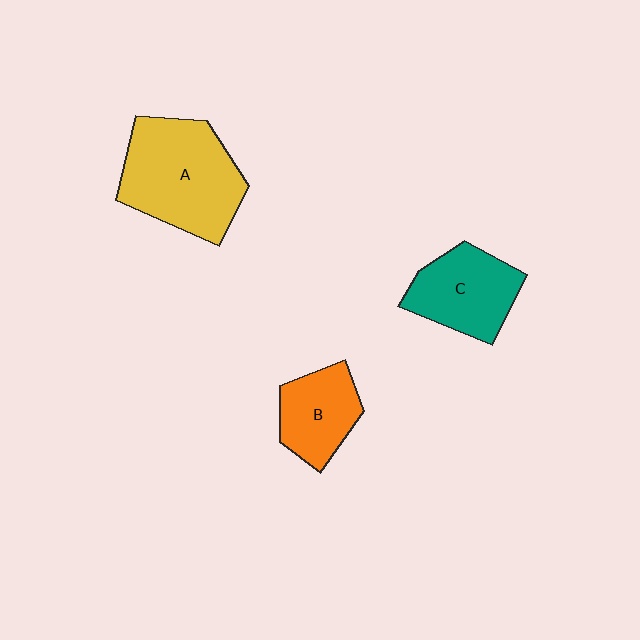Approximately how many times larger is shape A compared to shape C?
Approximately 1.5 times.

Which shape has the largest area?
Shape A (yellow).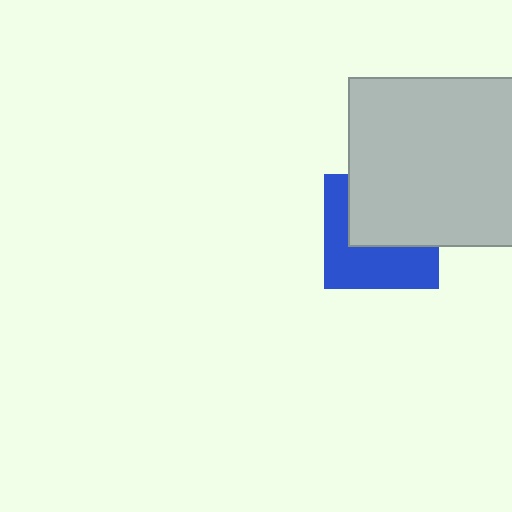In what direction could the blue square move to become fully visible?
The blue square could move down. That would shift it out from behind the light gray rectangle entirely.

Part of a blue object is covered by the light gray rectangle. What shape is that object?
It is a square.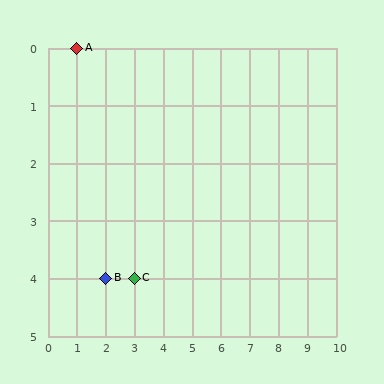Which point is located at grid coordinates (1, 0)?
Point A is at (1, 0).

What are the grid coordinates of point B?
Point B is at grid coordinates (2, 4).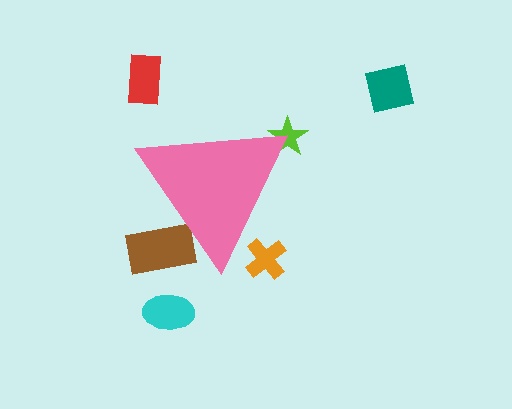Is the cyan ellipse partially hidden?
No, the cyan ellipse is fully visible.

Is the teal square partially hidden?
No, the teal square is fully visible.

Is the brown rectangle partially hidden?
Yes, the brown rectangle is partially hidden behind the pink triangle.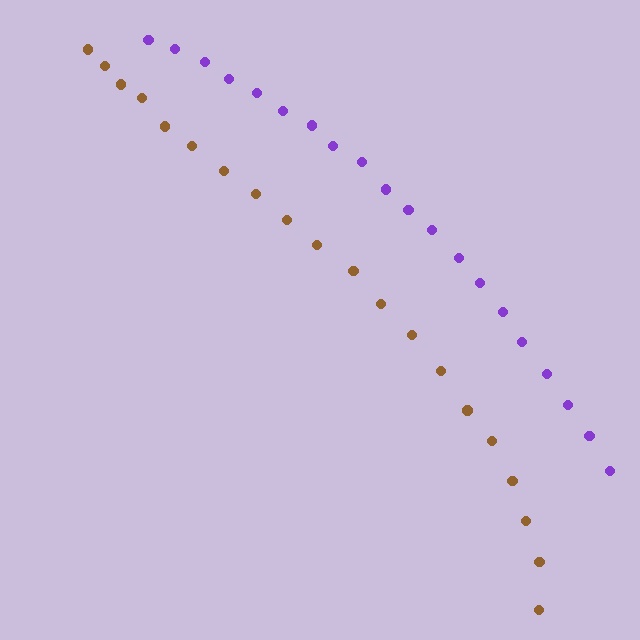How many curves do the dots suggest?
There are 2 distinct paths.